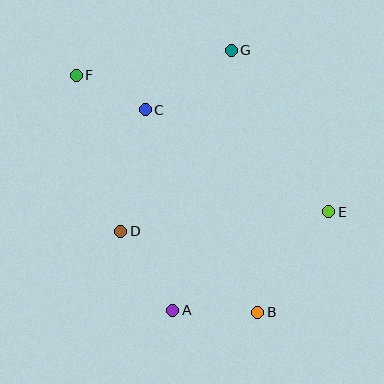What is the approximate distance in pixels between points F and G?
The distance between F and G is approximately 157 pixels.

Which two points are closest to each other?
Points C and F are closest to each other.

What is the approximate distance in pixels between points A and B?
The distance between A and B is approximately 85 pixels.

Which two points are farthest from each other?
Points B and F are farthest from each other.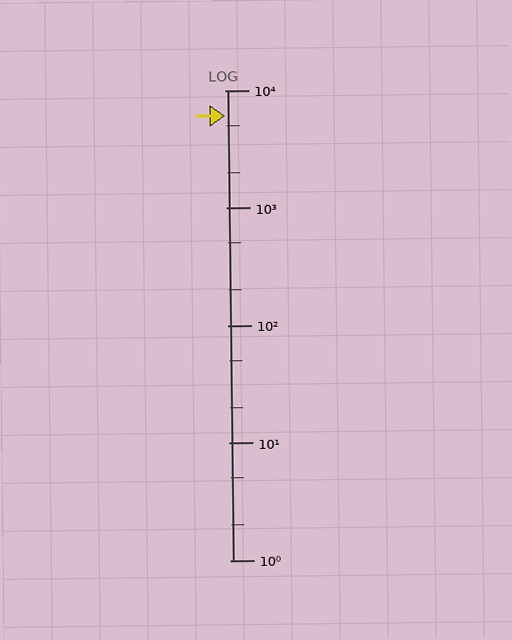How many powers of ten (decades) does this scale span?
The scale spans 4 decades, from 1 to 10000.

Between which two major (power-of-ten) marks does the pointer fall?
The pointer is between 1000 and 10000.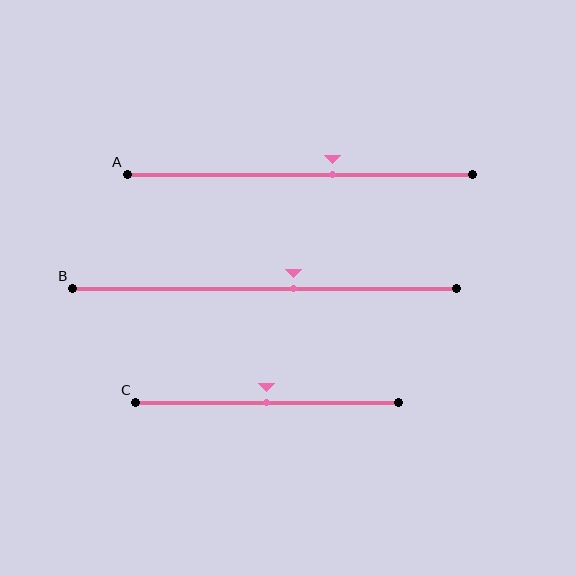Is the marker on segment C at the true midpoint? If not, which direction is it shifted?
Yes, the marker on segment C is at the true midpoint.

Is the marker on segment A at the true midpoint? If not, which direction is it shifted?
No, the marker on segment A is shifted to the right by about 9% of the segment length.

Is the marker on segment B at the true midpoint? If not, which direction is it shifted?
No, the marker on segment B is shifted to the right by about 8% of the segment length.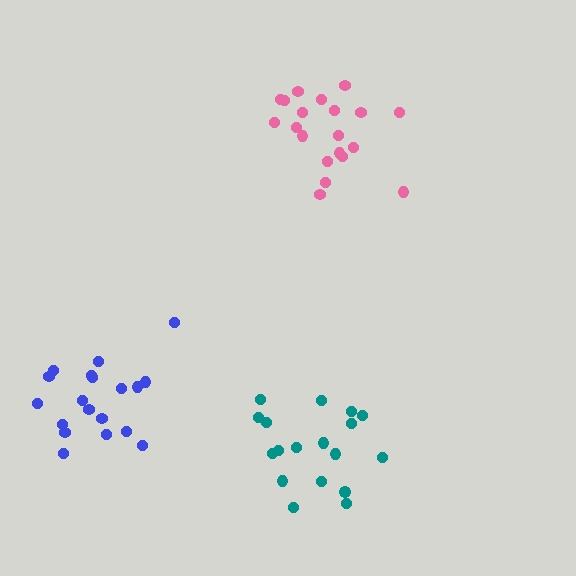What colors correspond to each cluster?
The clusters are colored: pink, blue, teal.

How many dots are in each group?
Group 1: 20 dots, Group 2: 19 dots, Group 3: 18 dots (57 total).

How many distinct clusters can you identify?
There are 3 distinct clusters.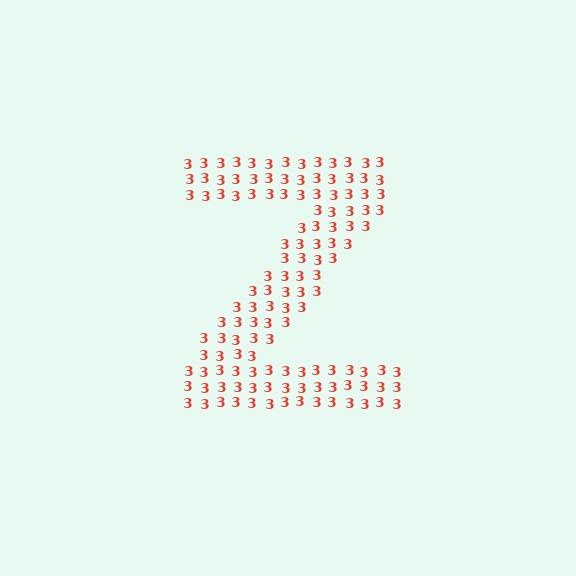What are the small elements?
The small elements are digit 3's.